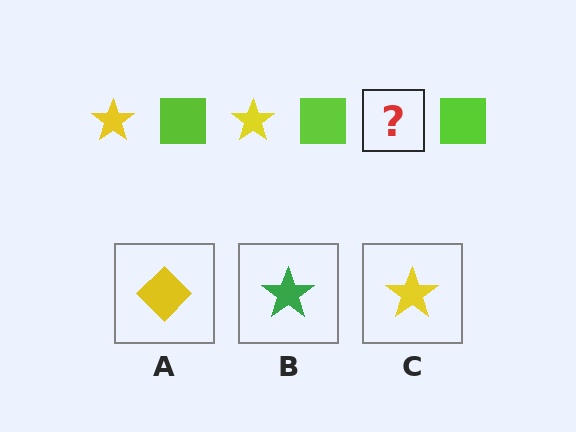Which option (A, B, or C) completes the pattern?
C.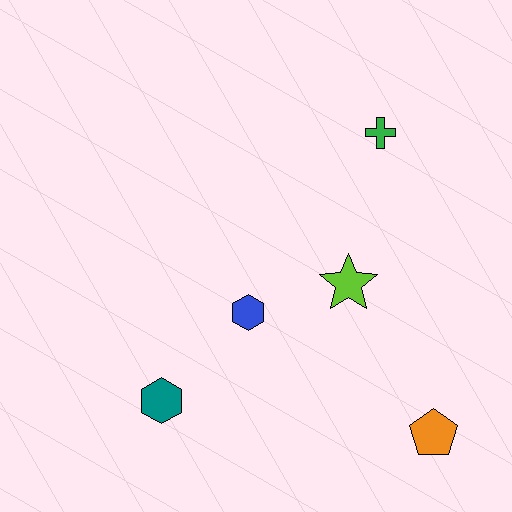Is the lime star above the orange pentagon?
Yes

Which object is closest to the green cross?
The lime star is closest to the green cross.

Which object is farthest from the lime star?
The teal hexagon is farthest from the lime star.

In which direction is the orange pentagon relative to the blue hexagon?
The orange pentagon is to the right of the blue hexagon.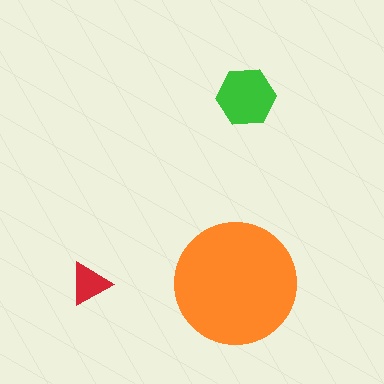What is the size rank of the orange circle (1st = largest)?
1st.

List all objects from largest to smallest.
The orange circle, the green hexagon, the red triangle.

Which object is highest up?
The green hexagon is topmost.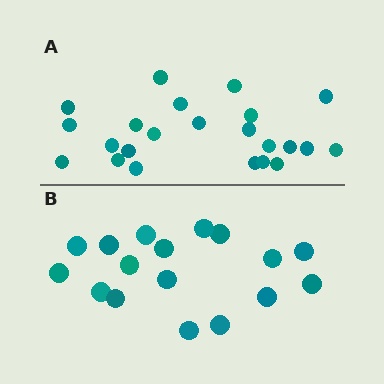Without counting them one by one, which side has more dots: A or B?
Region A (the top region) has more dots.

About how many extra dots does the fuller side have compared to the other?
Region A has about 6 more dots than region B.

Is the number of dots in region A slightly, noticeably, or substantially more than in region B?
Region A has noticeably more, but not dramatically so. The ratio is roughly 1.4 to 1.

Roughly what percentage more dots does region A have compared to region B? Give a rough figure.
About 35% more.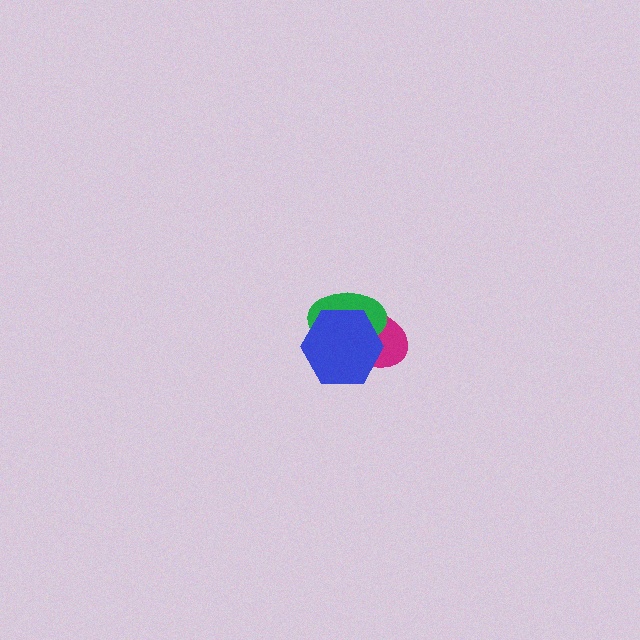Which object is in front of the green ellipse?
The blue hexagon is in front of the green ellipse.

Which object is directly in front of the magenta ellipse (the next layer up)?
The green ellipse is directly in front of the magenta ellipse.